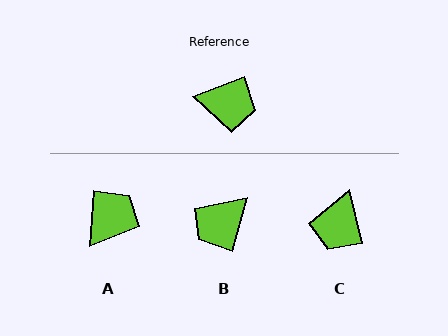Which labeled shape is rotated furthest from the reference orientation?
B, about 126 degrees away.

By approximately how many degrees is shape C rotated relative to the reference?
Approximately 98 degrees clockwise.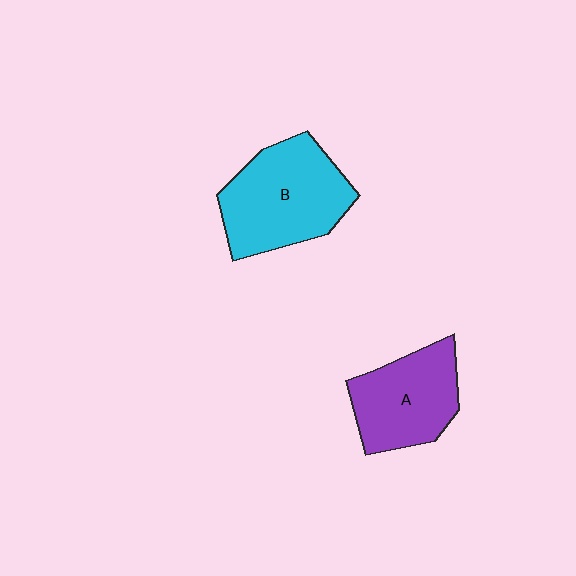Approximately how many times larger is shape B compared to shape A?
Approximately 1.3 times.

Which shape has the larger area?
Shape B (cyan).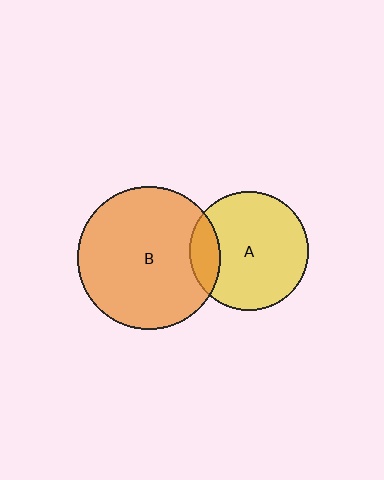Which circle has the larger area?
Circle B (orange).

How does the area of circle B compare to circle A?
Approximately 1.4 times.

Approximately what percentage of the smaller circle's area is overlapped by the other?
Approximately 15%.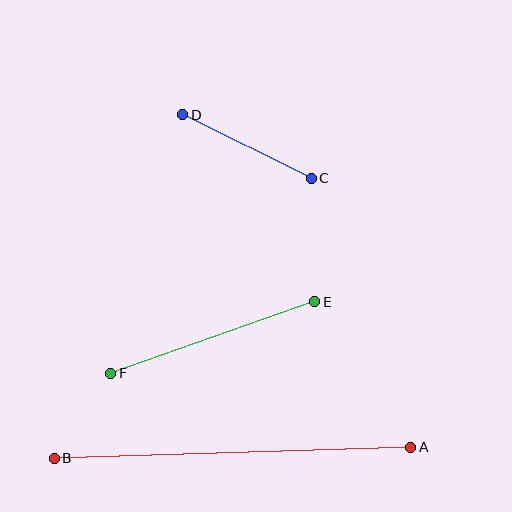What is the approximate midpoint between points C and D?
The midpoint is at approximately (247, 147) pixels.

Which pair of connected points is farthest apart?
Points A and B are farthest apart.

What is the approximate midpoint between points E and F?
The midpoint is at approximately (213, 338) pixels.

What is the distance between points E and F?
The distance is approximately 216 pixels.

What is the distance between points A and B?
The distance is approximately 357 pixels.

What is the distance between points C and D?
The distance is approximately 143 pixels.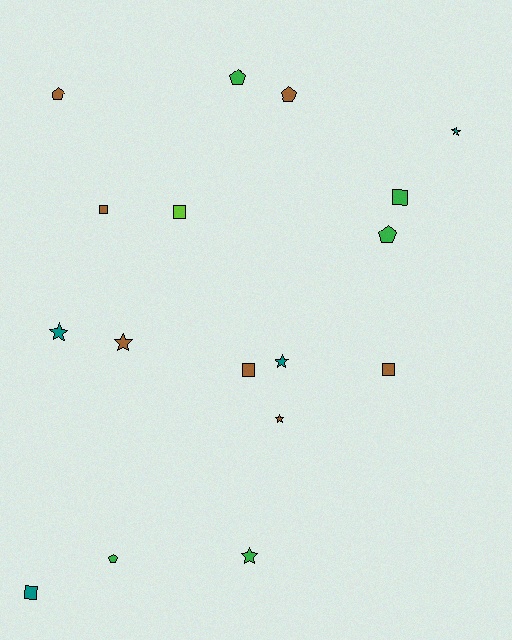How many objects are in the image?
There are 17 objects.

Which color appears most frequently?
Brown, with 7 objects.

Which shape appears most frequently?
Square, with 6 objects.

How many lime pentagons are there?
There are no lime pentagons.